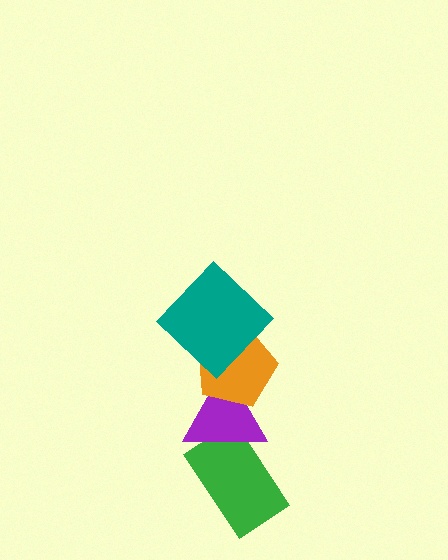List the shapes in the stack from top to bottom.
From top to bottom: the teal diamond, the orange pentagon, the purple triangle, the green rectangle.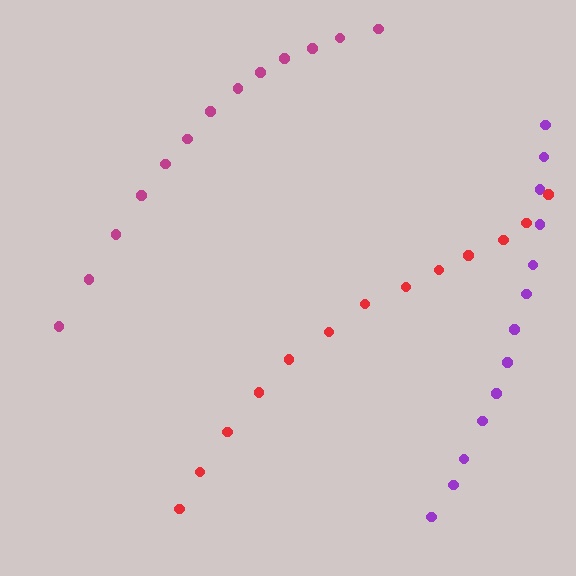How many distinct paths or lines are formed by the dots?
There are 3 distinct paths.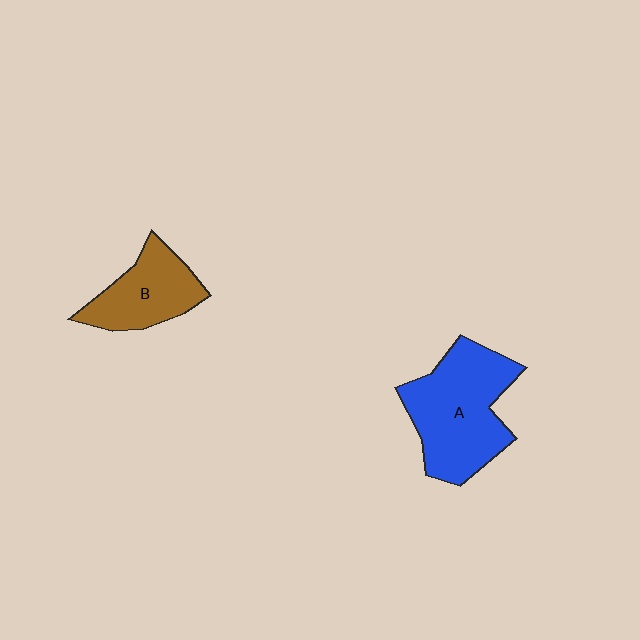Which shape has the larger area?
Shape A (blue).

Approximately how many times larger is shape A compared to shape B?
Approximately 1.6 times.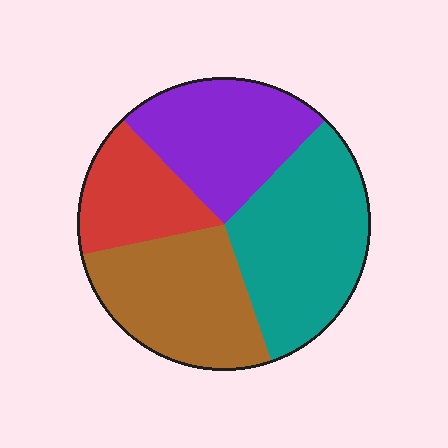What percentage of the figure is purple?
Purple takes up about one quarter (1/4) of the figure.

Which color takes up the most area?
Teal, at roughly 30%.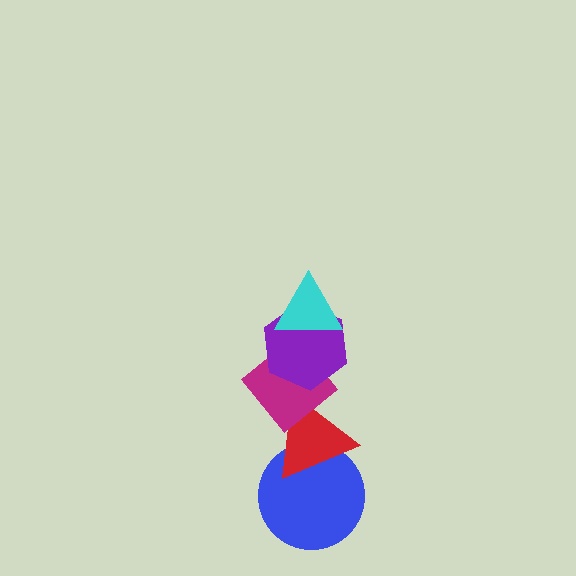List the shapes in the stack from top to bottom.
From top to bottom: the cyan triangle, the purple hexagon, the magenta diamond, the red triangle, the blue circle.